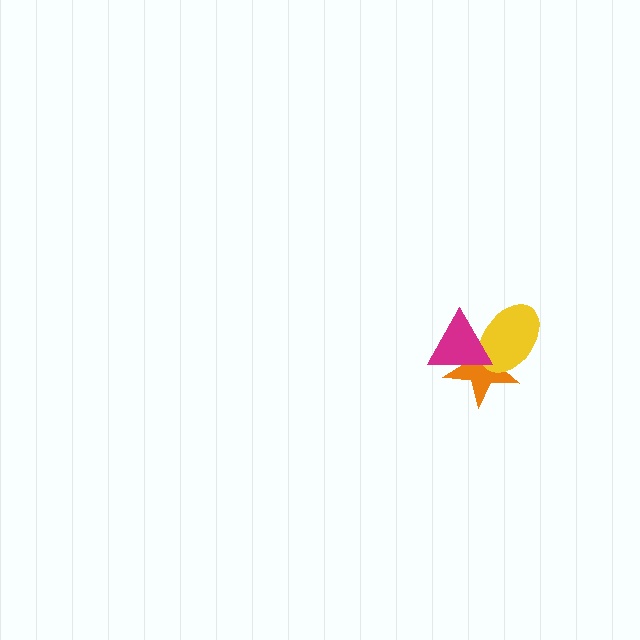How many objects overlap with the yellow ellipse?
2 objects overlap with the yellow ellipse.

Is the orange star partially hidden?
Yes, it is partially covered by another shape.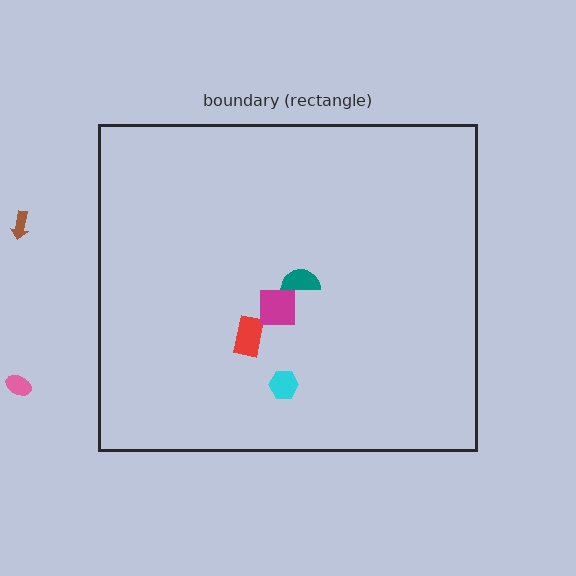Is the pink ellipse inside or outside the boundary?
Outside.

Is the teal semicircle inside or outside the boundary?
Inside.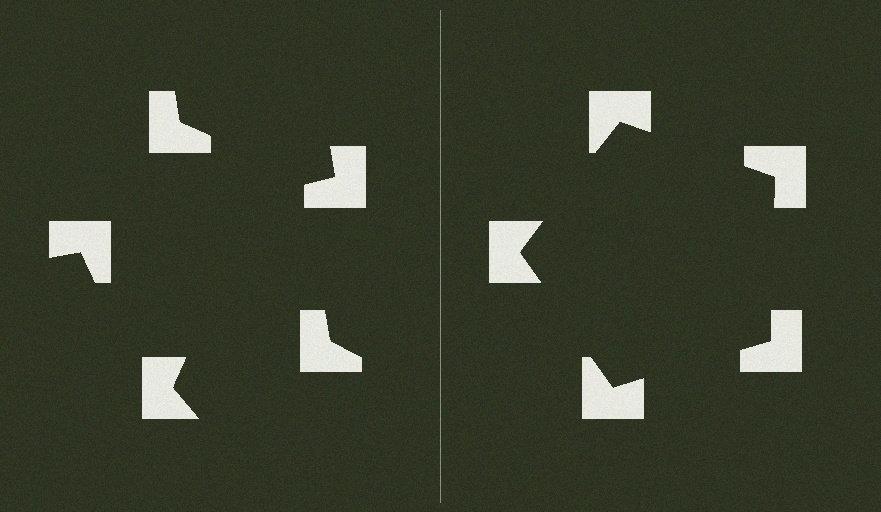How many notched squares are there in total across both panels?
10 — 5 on each side.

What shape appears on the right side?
An illusory pentagon.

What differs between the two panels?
The notched squares are positioned identically on both sides; only the wedge orientations differ. On the right they align to a pentagon; on the left they are misaligned.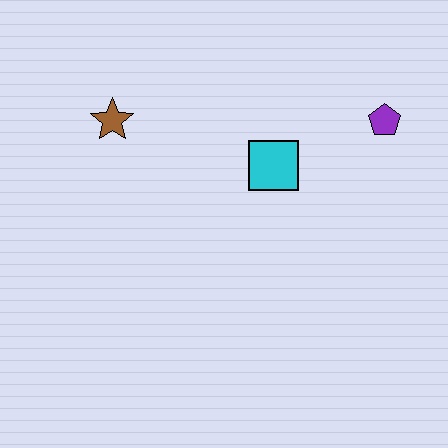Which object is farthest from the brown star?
The purple pentagon is farthest from the brown star.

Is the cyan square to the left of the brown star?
No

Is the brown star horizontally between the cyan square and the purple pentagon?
No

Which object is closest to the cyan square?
The purple pentagon is closest to the cyan square.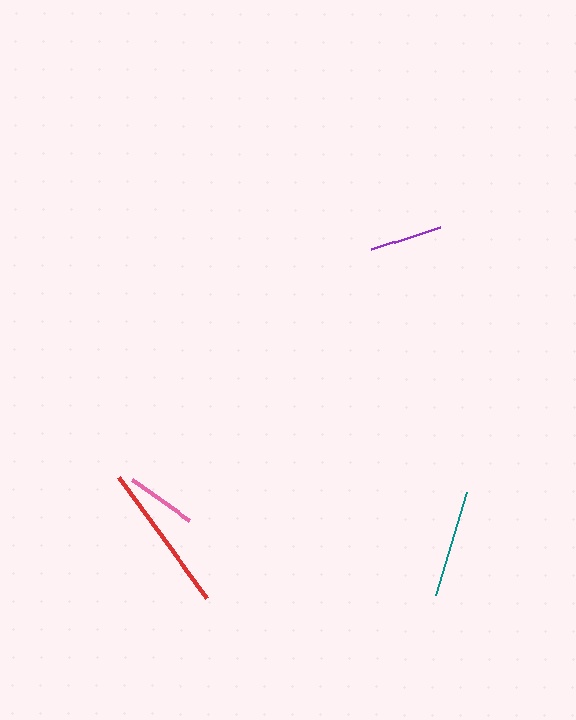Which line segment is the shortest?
The pink line is the shortest at approximately 70 pixels.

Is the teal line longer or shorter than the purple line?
The teal line is longer than the purple line.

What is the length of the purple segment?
The purple segment is approximately 73 pixels long.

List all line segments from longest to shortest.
From longest to shortest: red, teal, purple, pink.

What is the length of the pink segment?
The pink segment is approximately 70 pixels long.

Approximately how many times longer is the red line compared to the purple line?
The red line is approximately 2.0 times the length of the purple line.